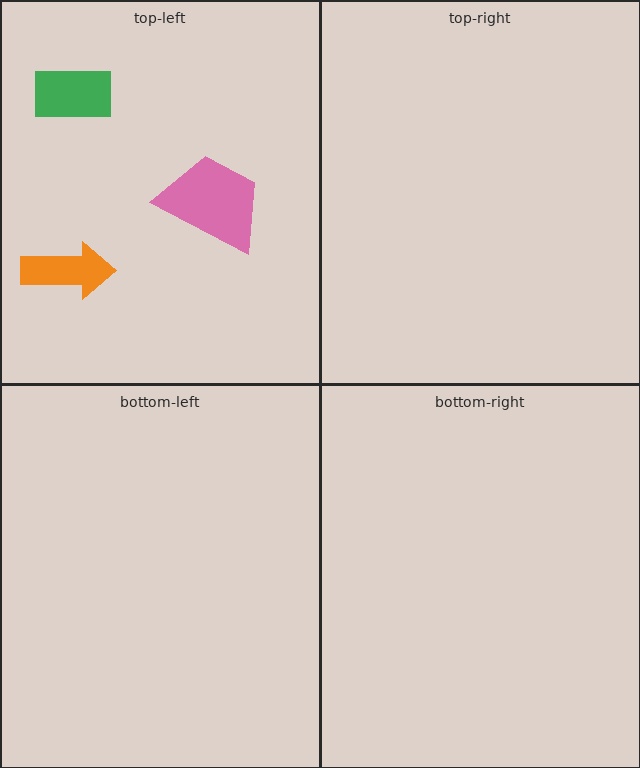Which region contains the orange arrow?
The top-left region.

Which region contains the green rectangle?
The top-left region.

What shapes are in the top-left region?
The orange arrow, the green rectangle, the pink trapezoid.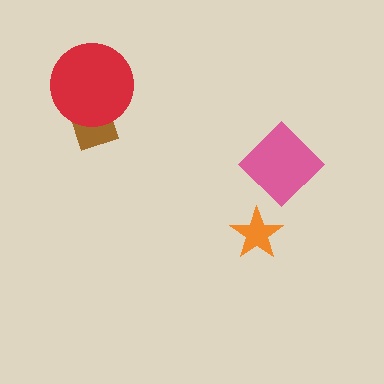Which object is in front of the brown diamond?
The red circle is in front of the brown diamond.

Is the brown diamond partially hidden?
Yes, it is partially covered by another shape.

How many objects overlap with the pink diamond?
0 objects overlap with the pink diamond.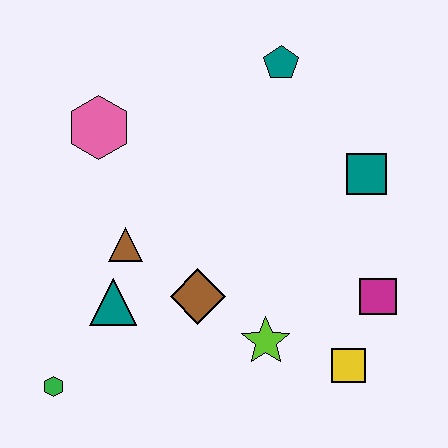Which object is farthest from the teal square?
The green hexagon is farthest from the teal square.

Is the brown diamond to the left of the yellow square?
Yes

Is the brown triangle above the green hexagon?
Yes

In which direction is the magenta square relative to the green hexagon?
The magenta square is to the right of the green hexagon.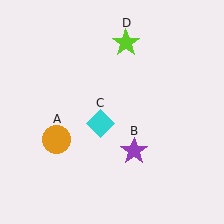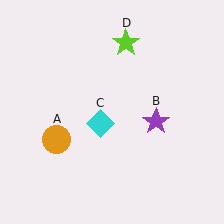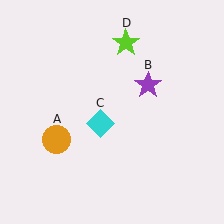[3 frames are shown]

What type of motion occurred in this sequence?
The purple star (object B) rotated counterclockwise around the center of the scene.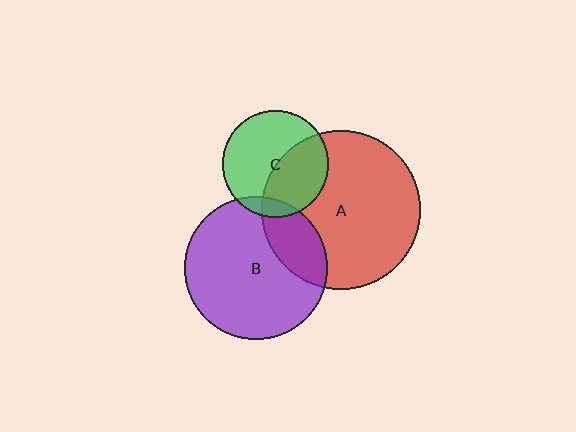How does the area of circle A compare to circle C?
Approximately 2.2 times.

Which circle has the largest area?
Circle A (red).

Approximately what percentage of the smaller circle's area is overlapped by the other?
Approximately 40%.